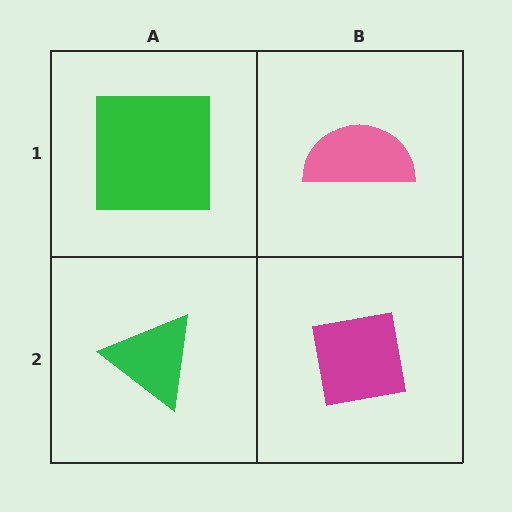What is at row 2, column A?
A green triangle.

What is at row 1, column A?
A green square.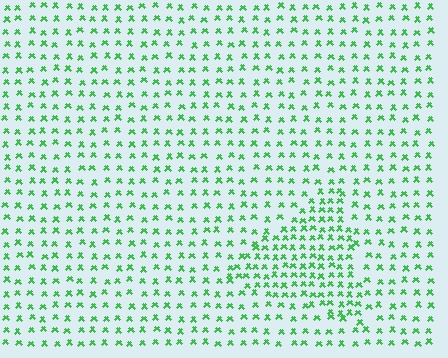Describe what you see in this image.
The image contains small green elements arranged at two different densities. A triangle-shaped region is visible where the elements are more densely packed than the surrounding area.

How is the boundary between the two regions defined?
The boundary is defined by a change in element density (approximately 1.8x ratio). All elements are the same color, size, and shape.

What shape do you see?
I see a triangle.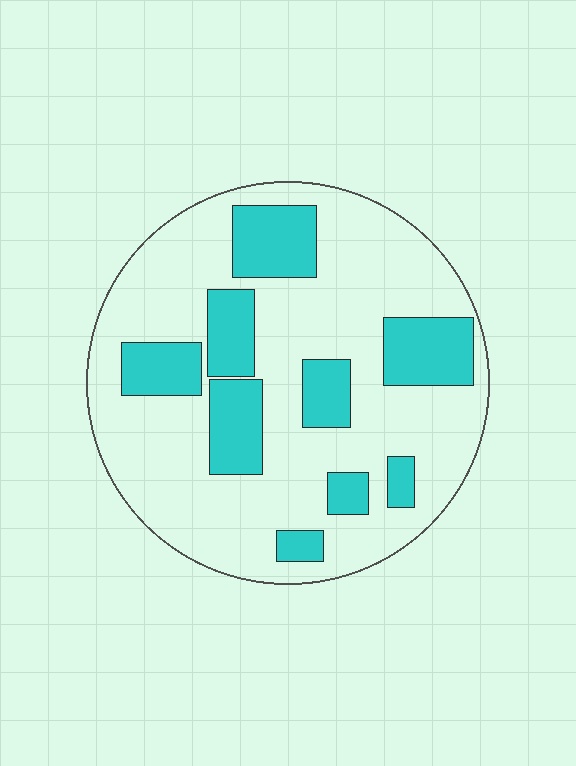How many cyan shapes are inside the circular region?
9.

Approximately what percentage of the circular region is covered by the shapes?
Approximately 25%.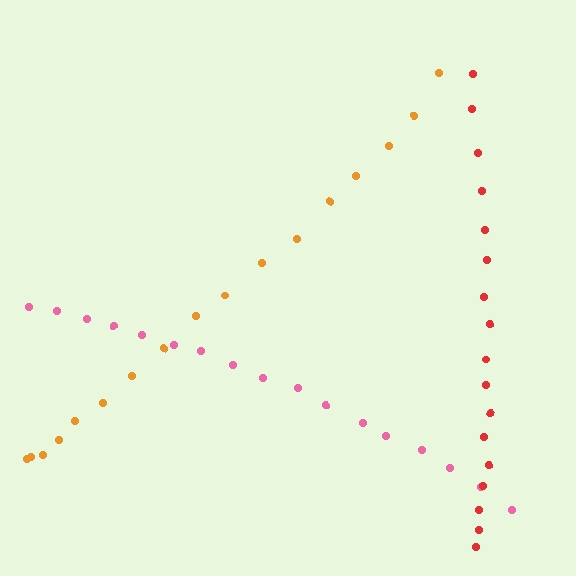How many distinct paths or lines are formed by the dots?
There are 3 distinct paths.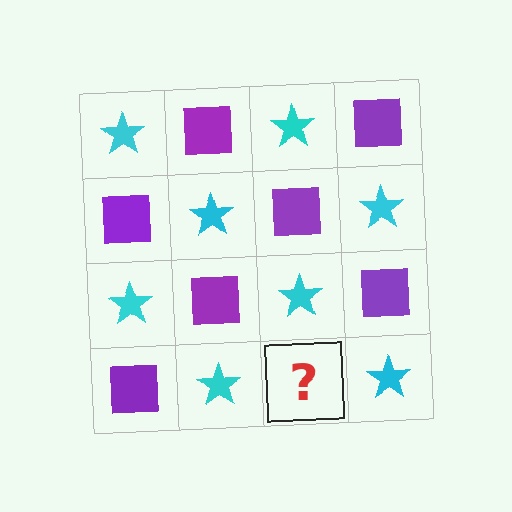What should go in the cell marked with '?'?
The missing cell should contain a purple square.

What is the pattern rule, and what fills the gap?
The rule is that it alternates cyan star and purple square in a checkerboard pattern. The gap should be filled with a purple square.